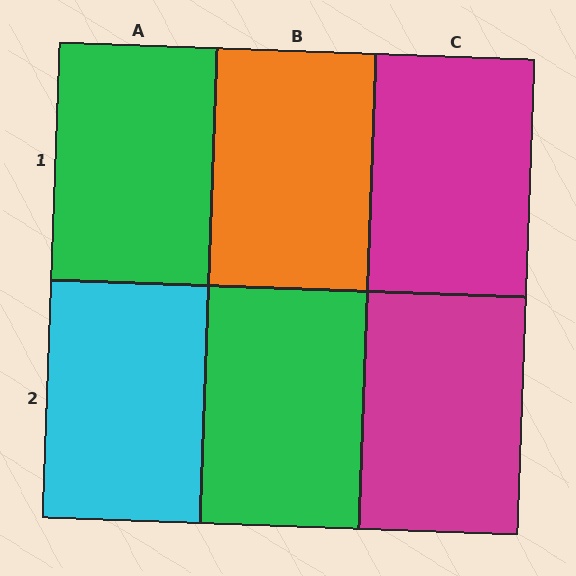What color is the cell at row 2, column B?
Green.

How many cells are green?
2 cells are green.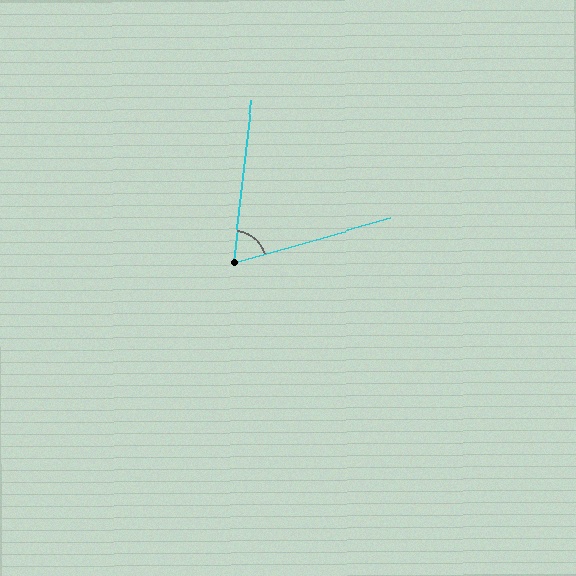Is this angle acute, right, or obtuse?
It is acute.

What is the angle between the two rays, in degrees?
Approximately 67 degrees.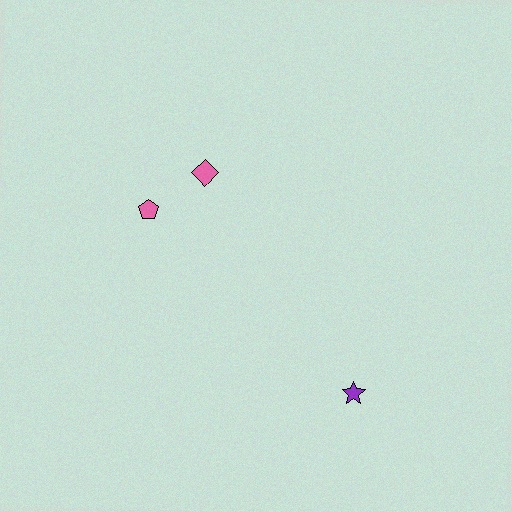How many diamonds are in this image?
There is 1 diamond.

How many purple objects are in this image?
There is 1 purple object.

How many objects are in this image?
There are 3 objects.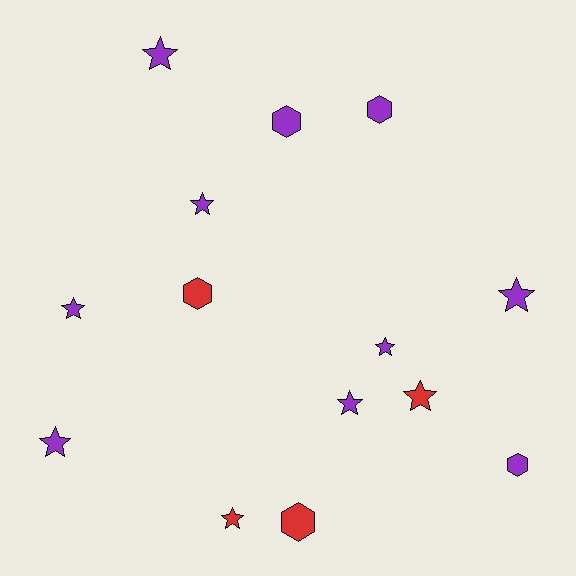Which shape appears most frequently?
Star, with 9 objects.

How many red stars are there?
There are 2 red stars.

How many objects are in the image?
There are 14 objects.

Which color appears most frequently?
Purple, with 10 objects.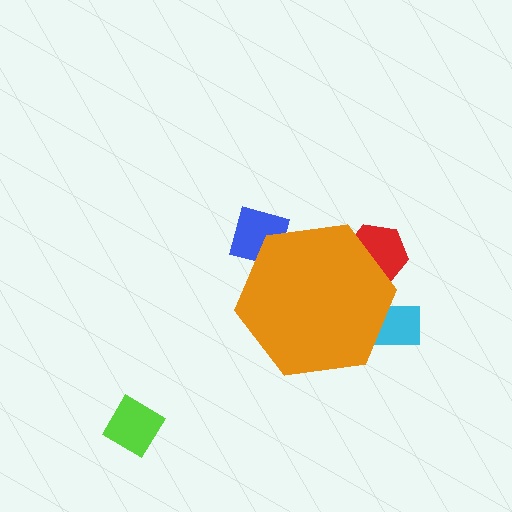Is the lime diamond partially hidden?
No, the lime diamond is fully visible.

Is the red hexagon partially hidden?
Yes, the red hexagon is partially hidden behind the orange hexagon.